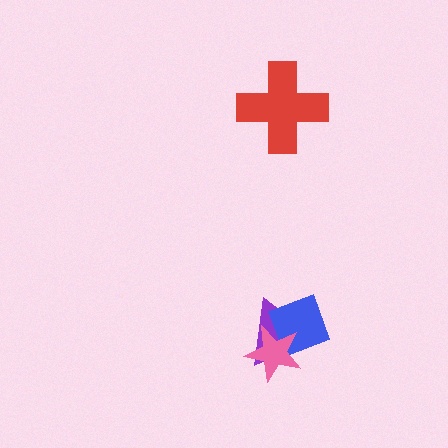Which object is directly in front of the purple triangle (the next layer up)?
The blue diamond is directly in front of the purple triangle.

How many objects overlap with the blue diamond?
2 objects overlap with the blue diamond.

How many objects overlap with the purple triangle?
2 objects overlap with the purple triangle.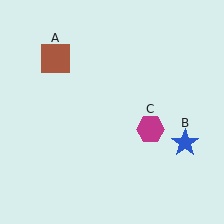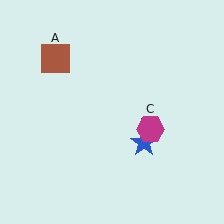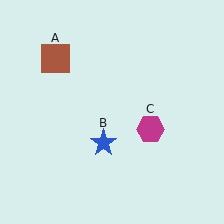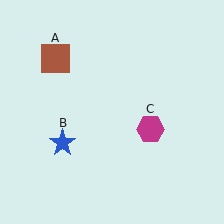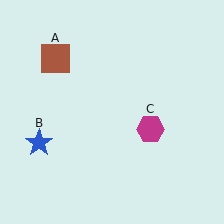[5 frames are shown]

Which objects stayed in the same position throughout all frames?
Brown square (object A) and magenta hexagon (object C) remained stationary.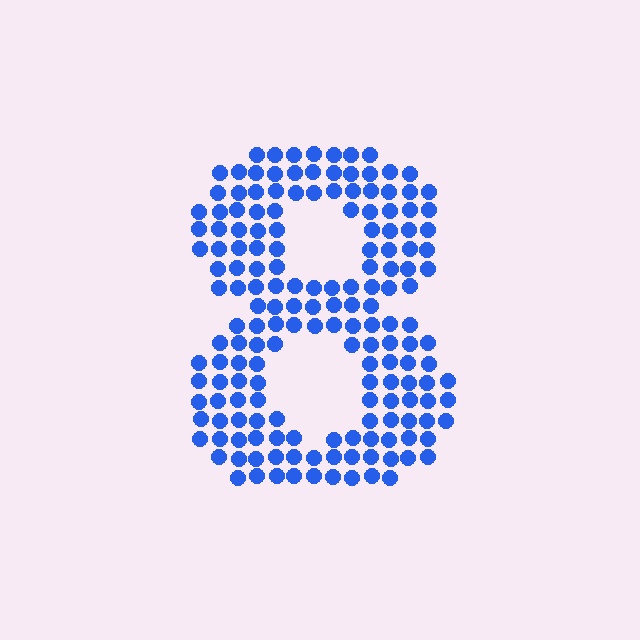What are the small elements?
The small elements are circles.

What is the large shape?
The large shape is the digit 8.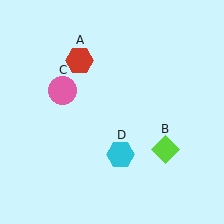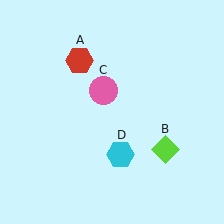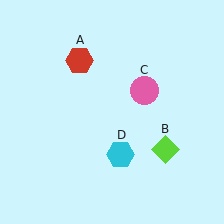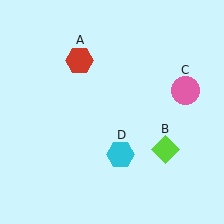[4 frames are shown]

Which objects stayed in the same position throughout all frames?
Red hexagon (object A) and lime diamond (object B) and cyan hexagon (object D) remained stationary.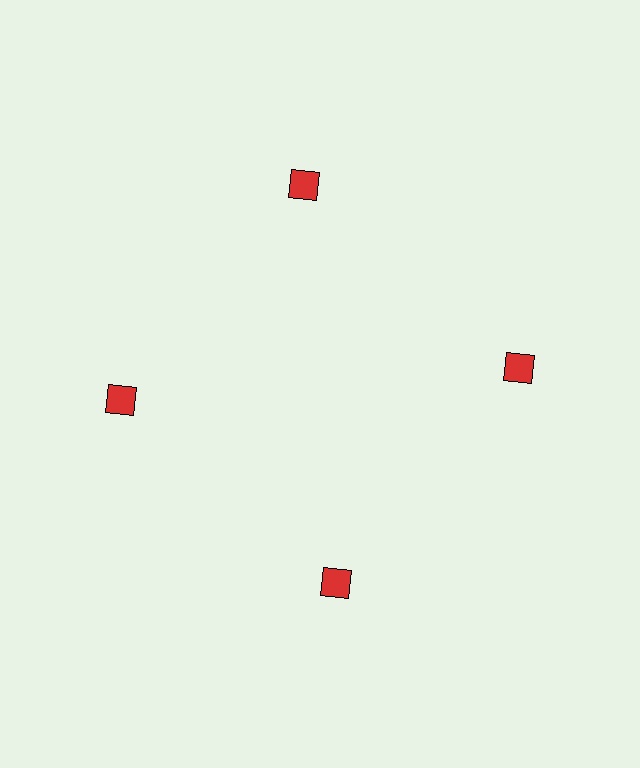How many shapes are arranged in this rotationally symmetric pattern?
There are 4 shapes, arranged in 4 groups of 1.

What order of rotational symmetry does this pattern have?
This pattern has 4-fold rotational symmetry.